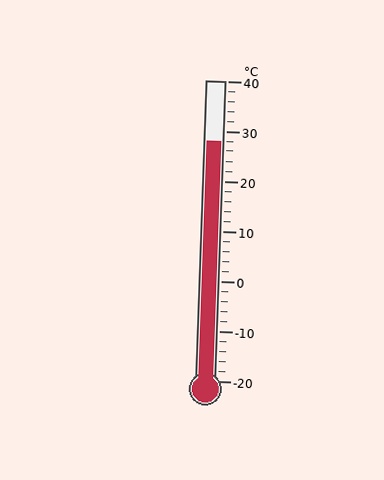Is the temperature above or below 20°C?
The temperature is above 20°C.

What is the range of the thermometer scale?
The thermometer scale ranges from -20°C to 40°C.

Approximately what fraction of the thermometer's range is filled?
The thermometer is filled to approximately 80% of its range.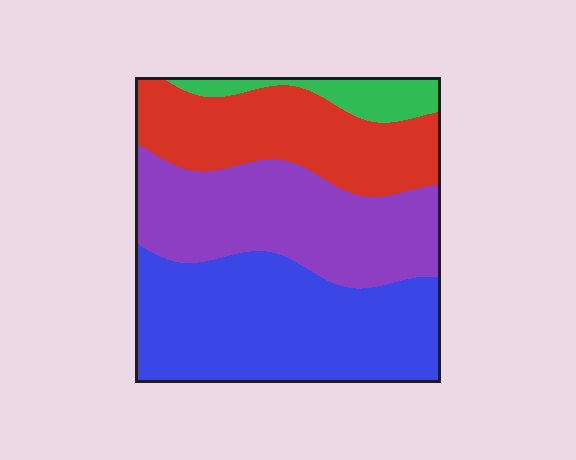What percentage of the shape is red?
Red covers 25% of the shape.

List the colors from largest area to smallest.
From largest to smallest: blue, purple, red, green.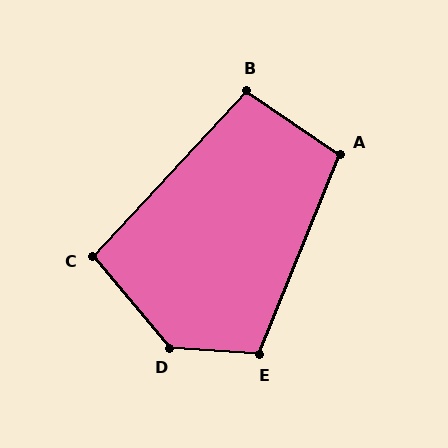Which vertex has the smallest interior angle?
C, at approximately 97 degrees.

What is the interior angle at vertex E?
Approximately 108 degrees (obtuse).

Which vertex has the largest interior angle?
D, at approximately 134 degrees.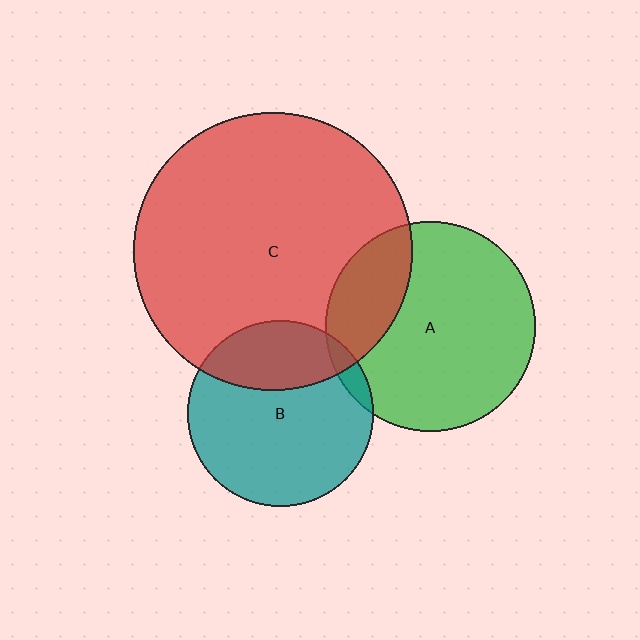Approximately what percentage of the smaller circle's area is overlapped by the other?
Approximately 30%.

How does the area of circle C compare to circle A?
Approximately 1.8 times.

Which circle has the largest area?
Circle C (red).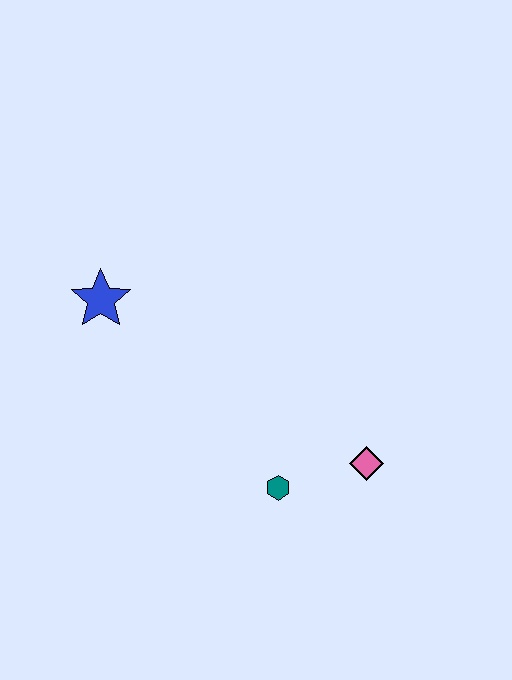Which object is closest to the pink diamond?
The teal hexagon is closest to the pink diamond.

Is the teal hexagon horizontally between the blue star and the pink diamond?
Yes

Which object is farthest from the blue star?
The pink diamond is farthest from the blue star.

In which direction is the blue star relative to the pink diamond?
The blue star is to the left of the pink diamond.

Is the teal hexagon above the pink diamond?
No